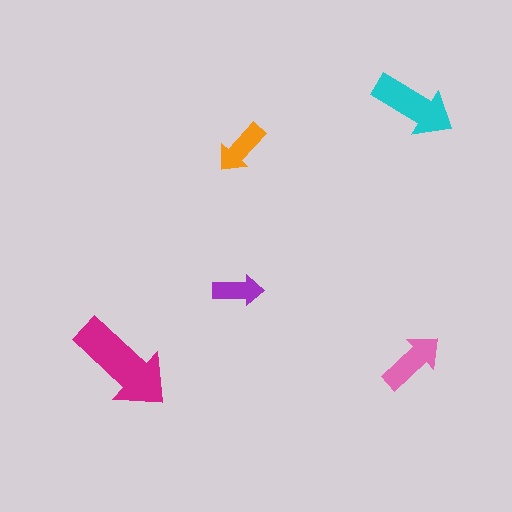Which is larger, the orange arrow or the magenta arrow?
The magenta one.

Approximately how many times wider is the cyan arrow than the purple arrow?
About 1.5 times wider.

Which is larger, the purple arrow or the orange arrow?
The orange one.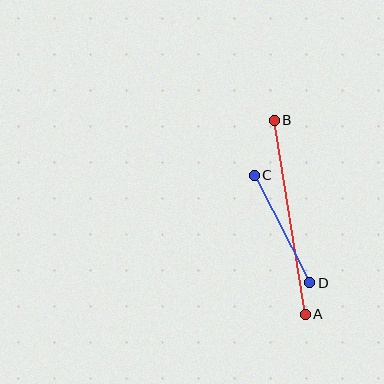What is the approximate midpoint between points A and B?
The midpoint is at approximately (290, 217) pixels.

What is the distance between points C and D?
The distance is approximately 121 pixels.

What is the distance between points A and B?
The distance is approximately 196 pixels.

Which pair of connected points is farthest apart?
Points A and B are farthest apart.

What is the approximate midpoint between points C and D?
The midpoint is at approximately (282, 229) pixels.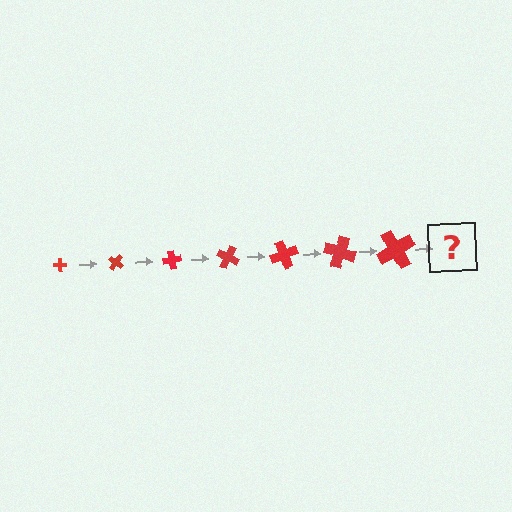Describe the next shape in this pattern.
It should be a cross, larger than the previous one and rotated 280 degrees from the start.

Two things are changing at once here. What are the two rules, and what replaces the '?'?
The two rules are that the cross grows larger each step and it rotates 40 degrees each step. The '?' should be a cross, larger than the previous one and rotated 280 degrees from the start.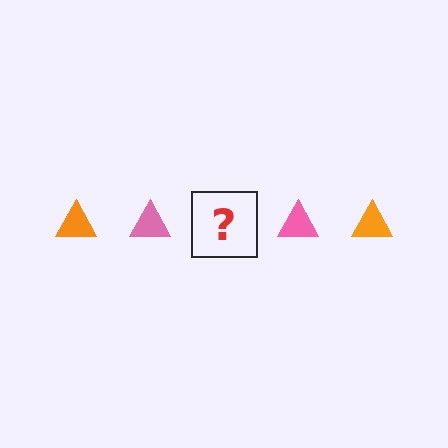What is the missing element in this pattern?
The missing element is an orange triangle.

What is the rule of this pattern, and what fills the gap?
The rule is that the pattern cycles through orange, pink triangles. The gap should be filled with an orange triangle.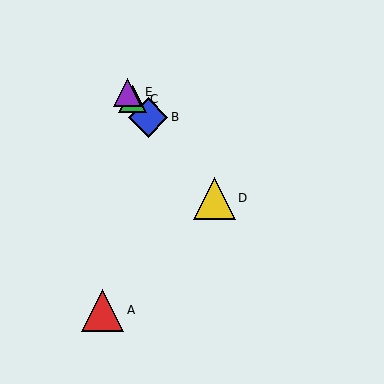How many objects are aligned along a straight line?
4 objects (B, C, D, E) are aligned along a straight line.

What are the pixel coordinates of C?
Object C is at (133, 99).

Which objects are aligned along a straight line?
Objects B, C, D, E are aligned along a straight line.